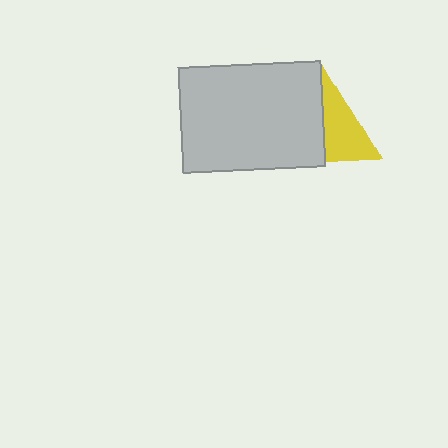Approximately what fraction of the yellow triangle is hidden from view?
Roughly 51% of the yellow triangle is hidden behind the light gray rectangle.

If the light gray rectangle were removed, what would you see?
You would see the complete yellow triangle.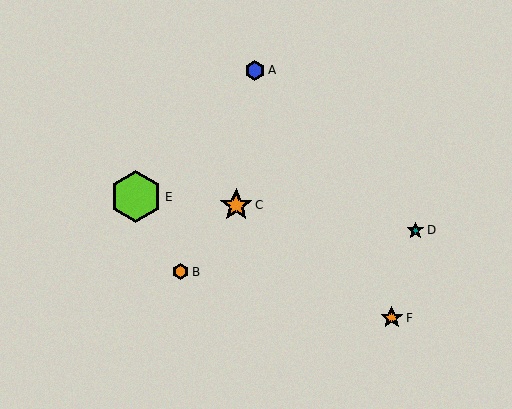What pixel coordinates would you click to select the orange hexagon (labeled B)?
Click at (181, 272) to select the orange hexagon B.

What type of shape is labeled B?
Shape B is an orange hexagon.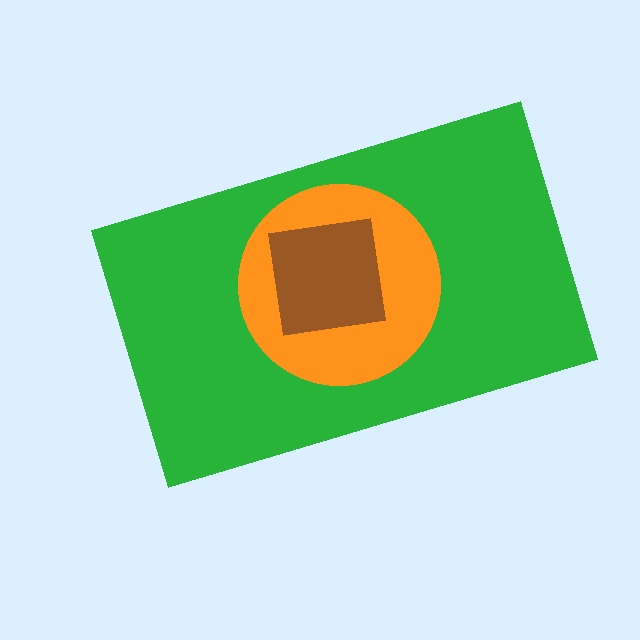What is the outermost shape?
The green rectangle.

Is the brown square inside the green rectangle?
Yes.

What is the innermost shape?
The brown square.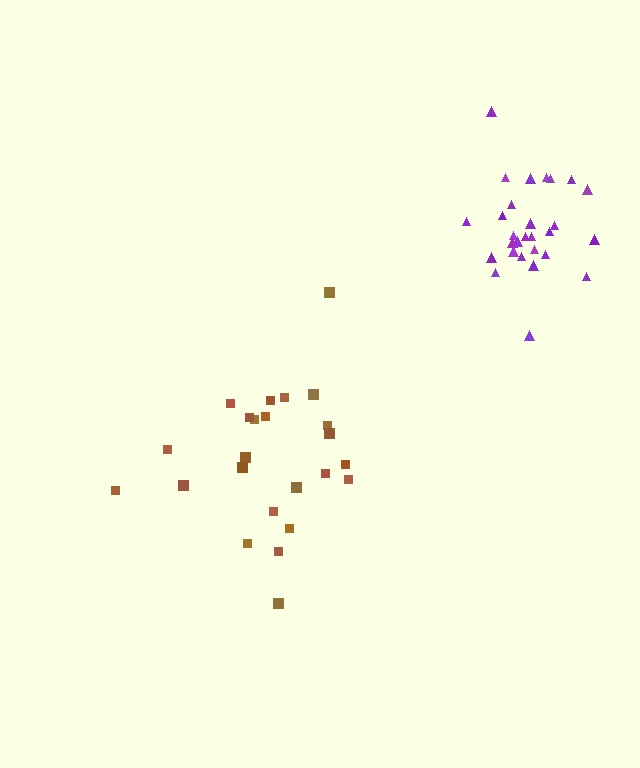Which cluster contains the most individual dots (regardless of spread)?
Purple (28).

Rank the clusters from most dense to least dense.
purple, brown.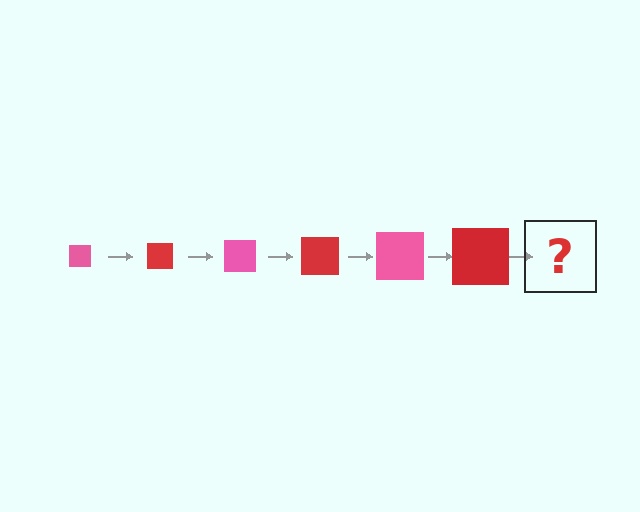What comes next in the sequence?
The next element should be a pink square, larger than the previous one.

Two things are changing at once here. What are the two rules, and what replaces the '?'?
The two rules are that the square grows larger each step and the color cycles through pink and red. The '?' should be a pink square, larger than the previous one.